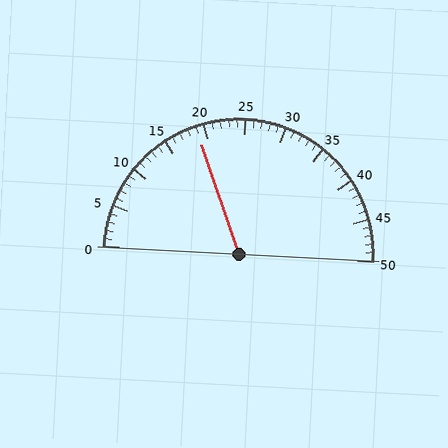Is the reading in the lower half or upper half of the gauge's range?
The reading is in the lower half of the range (0 to 50).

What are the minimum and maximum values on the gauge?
The gauge ranges from 0 to 50.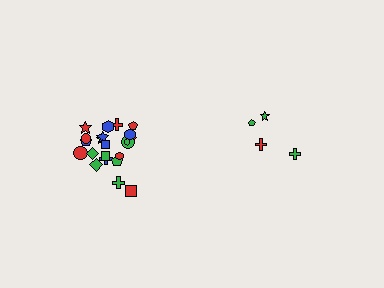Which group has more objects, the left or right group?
The left group.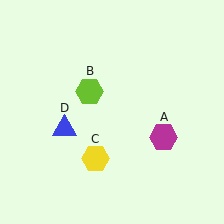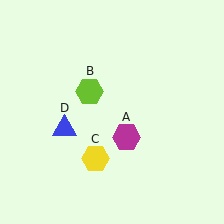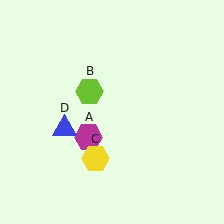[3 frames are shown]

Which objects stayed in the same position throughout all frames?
Lime hexagon (object B) and yellow hexagon (object C) and blue triangle (object D) remained stationary.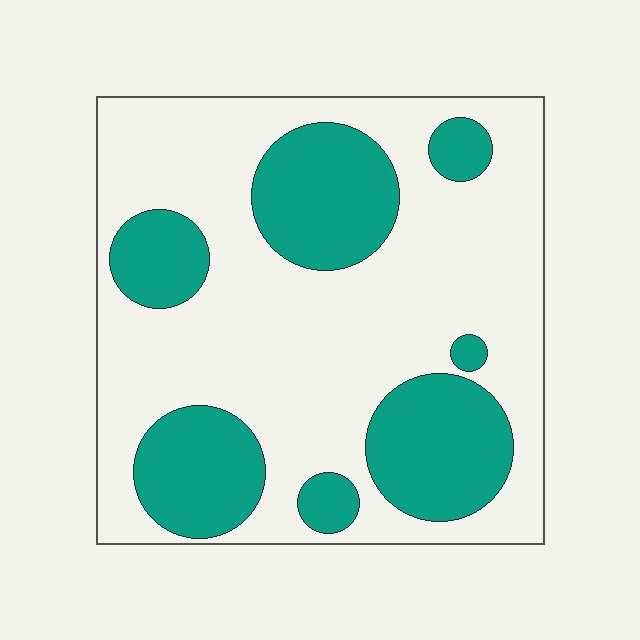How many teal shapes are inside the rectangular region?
7.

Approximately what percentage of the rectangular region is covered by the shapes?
Approximately 30%.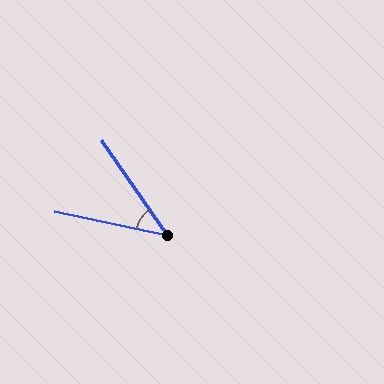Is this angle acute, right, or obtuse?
It is acute.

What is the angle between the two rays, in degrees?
Approximately 43 degrees.